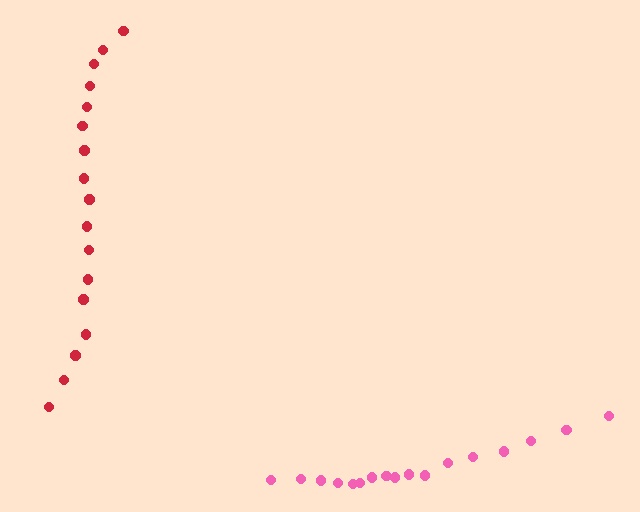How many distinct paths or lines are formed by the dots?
There are 2 distinct paths.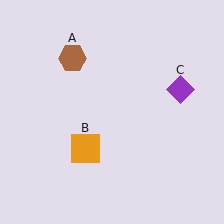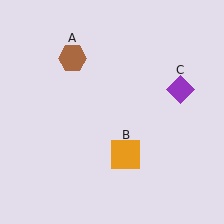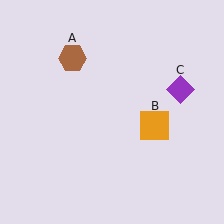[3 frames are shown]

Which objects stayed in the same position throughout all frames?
Brown hexagon (object A) and purple diamond (object C) remained stationary.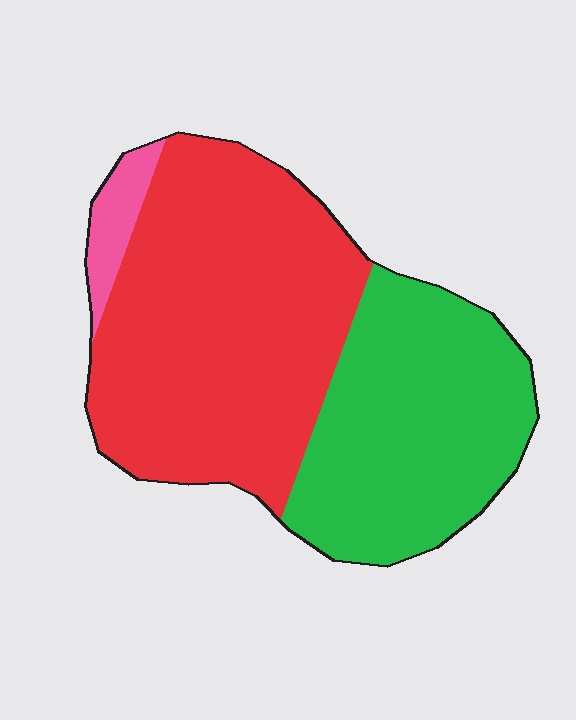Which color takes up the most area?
Red, at roughly 55%.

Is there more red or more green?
Red.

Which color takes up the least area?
Pink, at roughly 5%.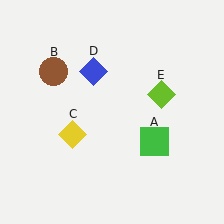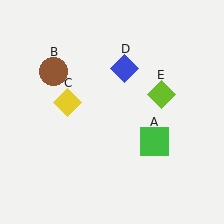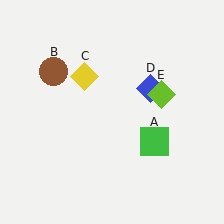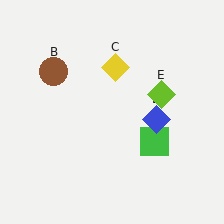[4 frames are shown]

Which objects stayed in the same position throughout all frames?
Green square (object A) and brown circle (object B) and lime diamond (object E) remained stationary.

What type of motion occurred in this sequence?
The yellow diamond (object C), blue diamond (object D) rotated clockwise around the center of the scene.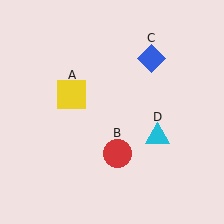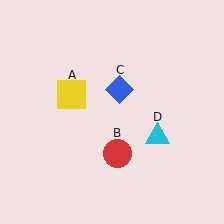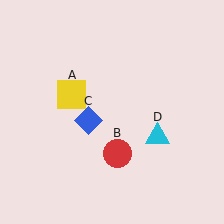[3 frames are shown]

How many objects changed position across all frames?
1 object changed position: blue diamond (object C).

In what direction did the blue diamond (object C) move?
The blue diamond (object C) moved down and to the left.